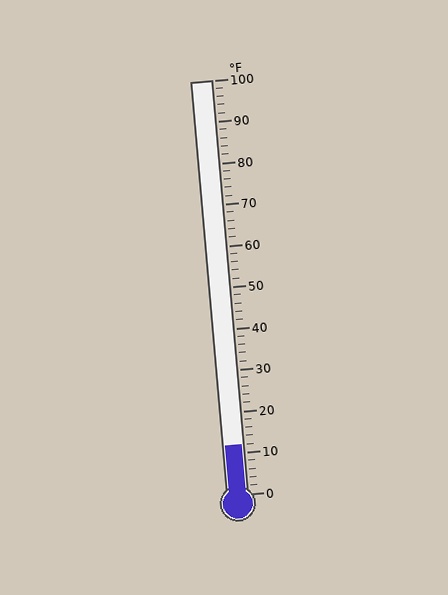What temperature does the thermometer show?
The thermometer shows approximately 12°F.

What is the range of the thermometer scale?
The thermometer scale ranges from 0°F to 100°F.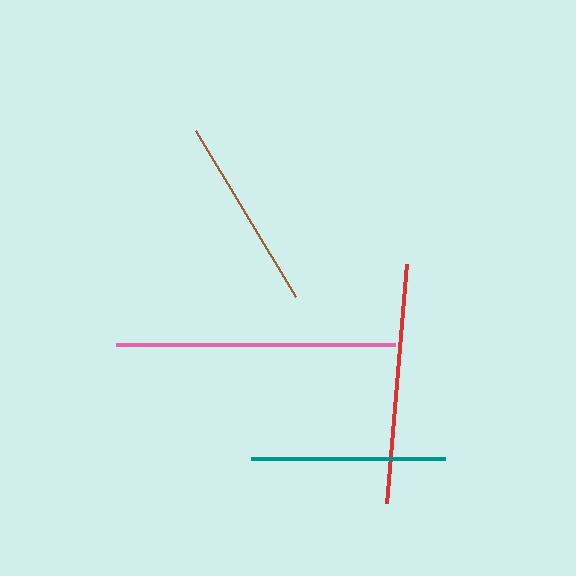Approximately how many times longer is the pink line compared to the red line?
The pink line is approximately 1.2 times the length of the red line.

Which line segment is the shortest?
The brown line is the shortest at approximately 193 pixels.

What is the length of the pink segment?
The pink segment is approximately 279 pixels long.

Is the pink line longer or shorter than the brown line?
The pink line is longer than the brown line.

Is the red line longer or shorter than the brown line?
The red line is longer than the brown line.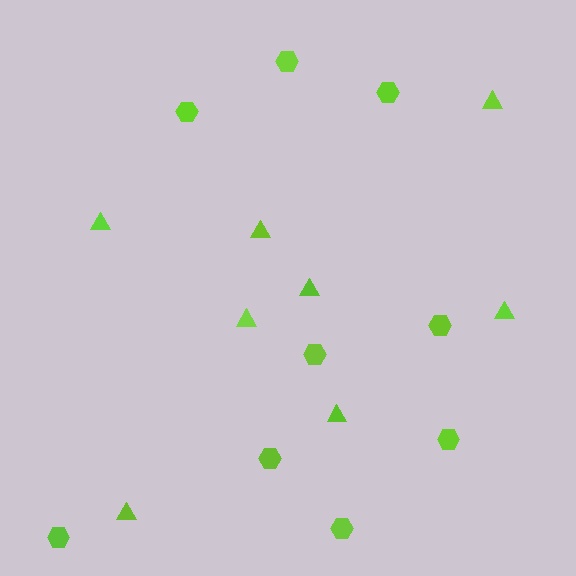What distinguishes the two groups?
There are 2 groups: one group of triangles (8) and one group of hexagons (9).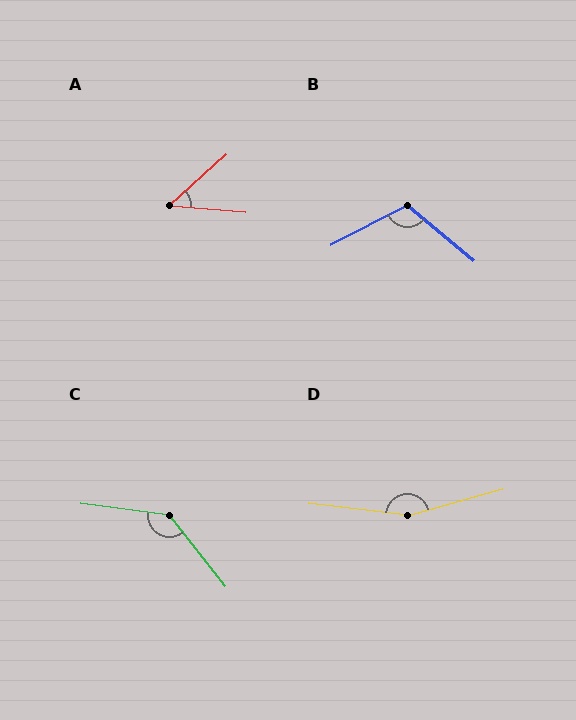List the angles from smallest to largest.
A (46°), B (113°), C (136°), D (158°).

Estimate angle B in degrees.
Approximately 113 degrees.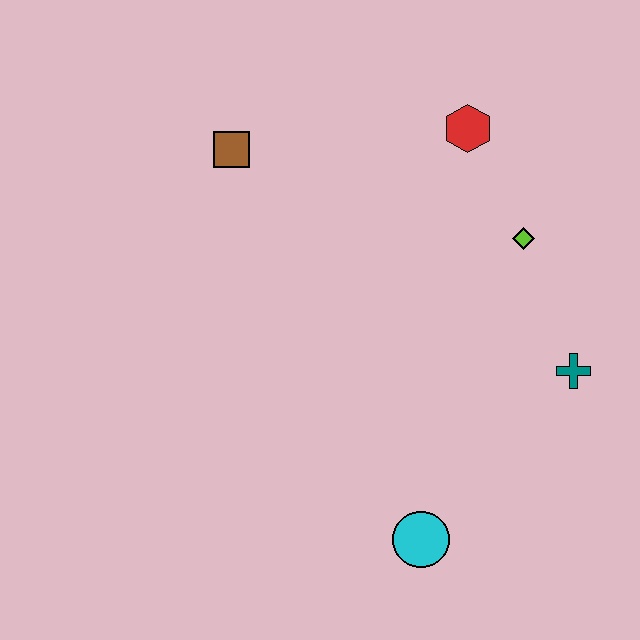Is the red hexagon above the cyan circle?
Yes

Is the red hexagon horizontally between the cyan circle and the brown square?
No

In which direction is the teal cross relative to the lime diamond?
The teal cross is below the lime diamond.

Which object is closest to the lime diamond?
The red hexagon is closest to the lime diamond.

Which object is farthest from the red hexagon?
The cyan circle is farthest from the red hexagon.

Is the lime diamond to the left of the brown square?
No